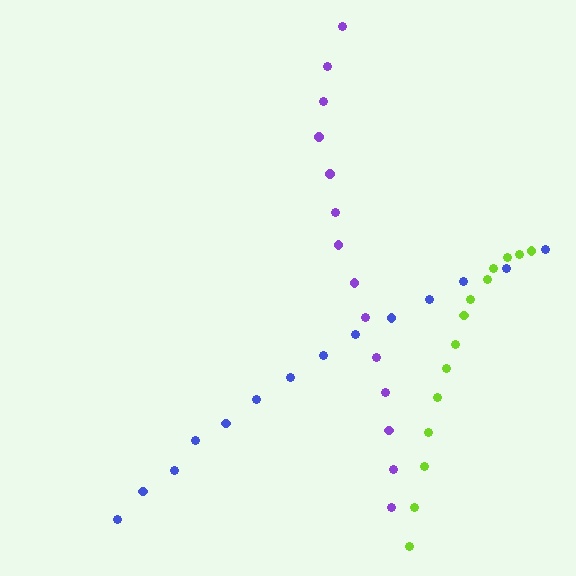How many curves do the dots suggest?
There are 3 distinct paths.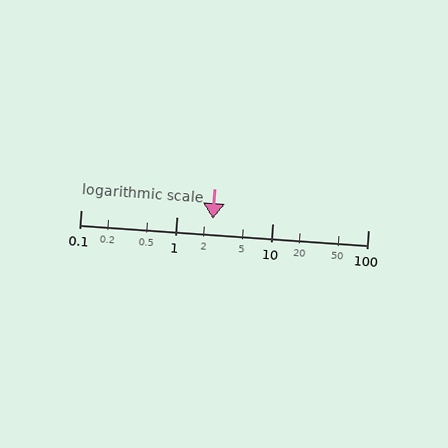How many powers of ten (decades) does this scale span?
The scale spans 3 decades, from 0.1 to 100.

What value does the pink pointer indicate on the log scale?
The pointer indicates approximately 2.4.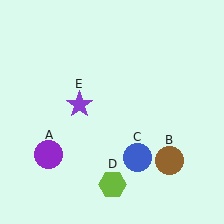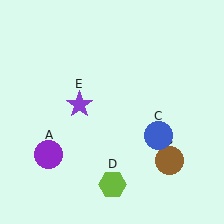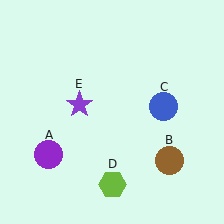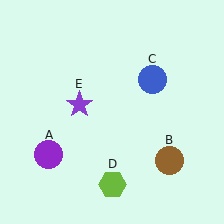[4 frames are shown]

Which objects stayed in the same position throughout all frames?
Purple circle (object A) and brown circle (object B) and lime hexagon (object D) and purple star (object E) remained stationary.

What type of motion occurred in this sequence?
The blue circle (object C) rotated counterclockwise around the center of the scene.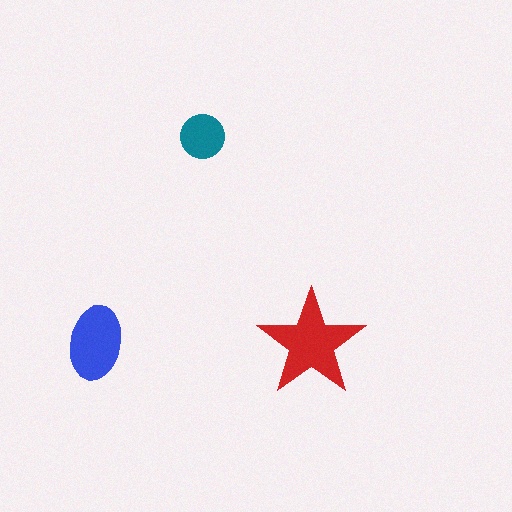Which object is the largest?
The red star.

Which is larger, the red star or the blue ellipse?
The red star.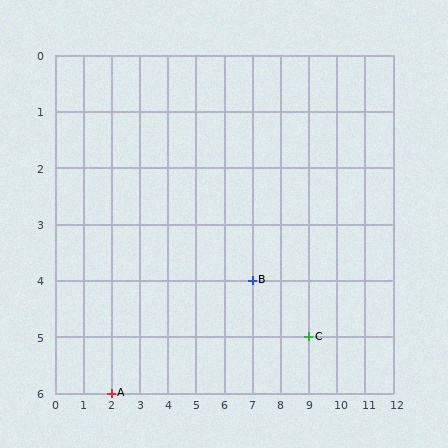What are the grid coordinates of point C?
Point C is at grid coordinates (9, 5).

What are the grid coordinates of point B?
Point B is at grid coordinates (7, 4).